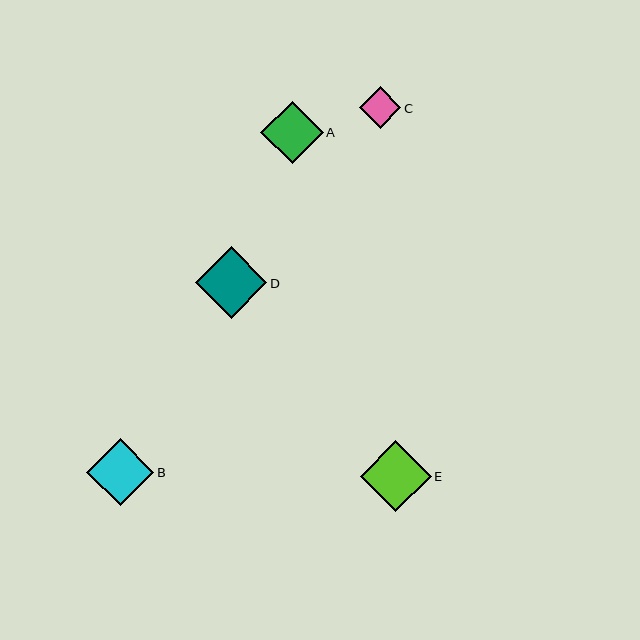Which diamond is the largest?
Diamond D is the largest with a size of approximately 72 pixels.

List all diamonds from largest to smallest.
From largest to smallest: D, E, B, A, C.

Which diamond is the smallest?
Diamond C is the smallest with a size of approximately 42 pixels.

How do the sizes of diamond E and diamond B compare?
Diamond E and diamond B are approximately the same size.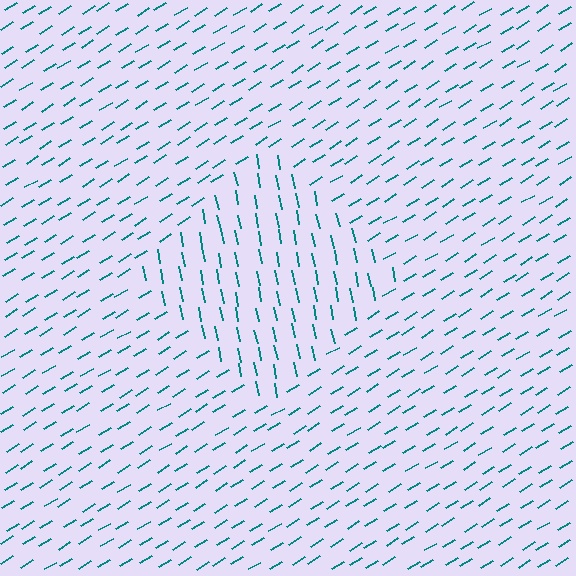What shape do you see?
I see a diamond.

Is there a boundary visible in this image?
Yes, there is a texture boundary formed by a change in line orientation.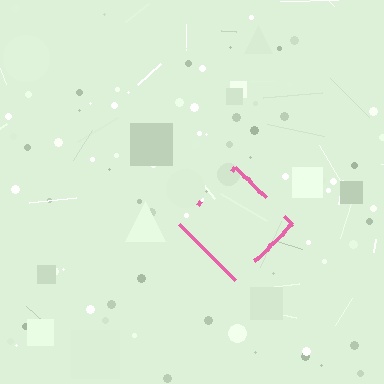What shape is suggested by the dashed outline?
The dashed outline suggests a diamond.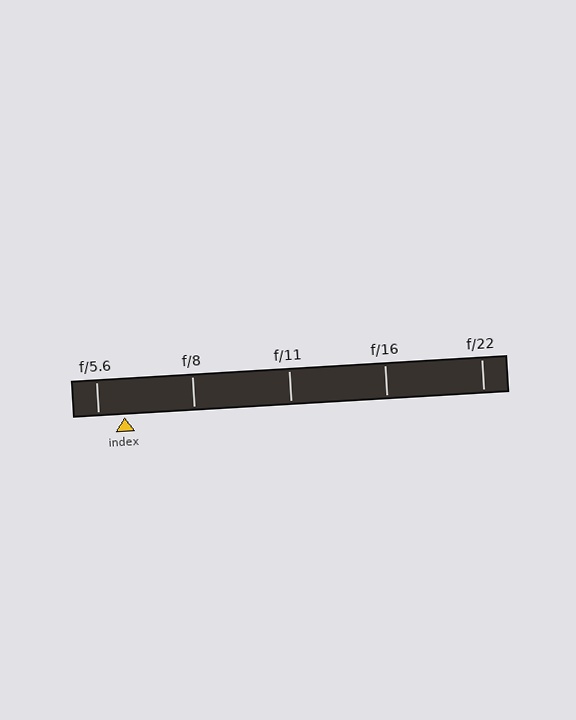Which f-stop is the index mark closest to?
The index mark is closest to f/5.6.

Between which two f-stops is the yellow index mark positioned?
The index mark is between f/5.6 and f/8.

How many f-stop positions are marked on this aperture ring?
There are 5 f-stop positions marked.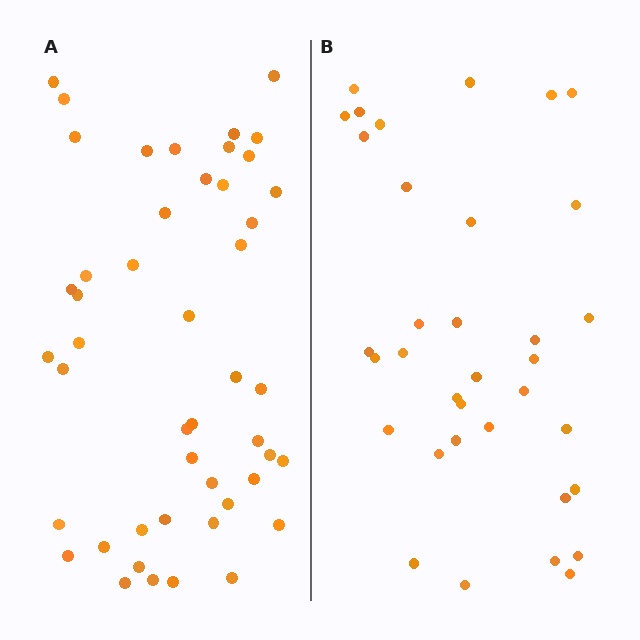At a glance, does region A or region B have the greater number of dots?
Region A (the left region) has more dots.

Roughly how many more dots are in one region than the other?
Region A has roughly 12 or so more dots than region B.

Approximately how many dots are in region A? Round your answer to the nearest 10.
About 50 dots. (The exact count is 47, which rounds to 50.)